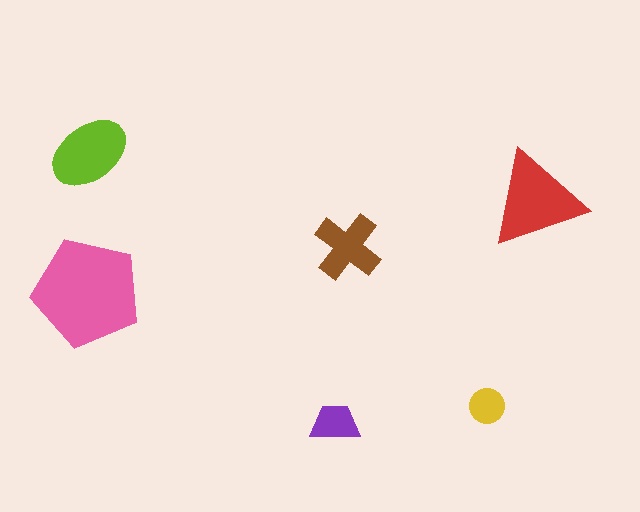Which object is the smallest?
The yellow circle.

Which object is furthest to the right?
The red triangle is rightmost.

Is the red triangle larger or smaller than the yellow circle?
Larger.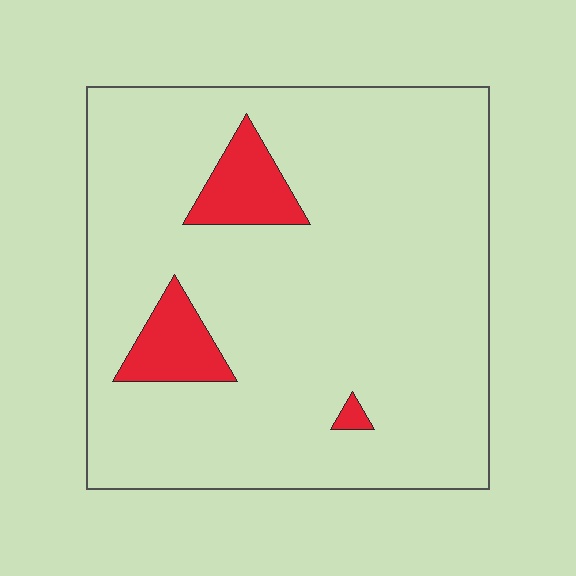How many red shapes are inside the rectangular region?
3.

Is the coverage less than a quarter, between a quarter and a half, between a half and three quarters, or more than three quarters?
Less than a quarter.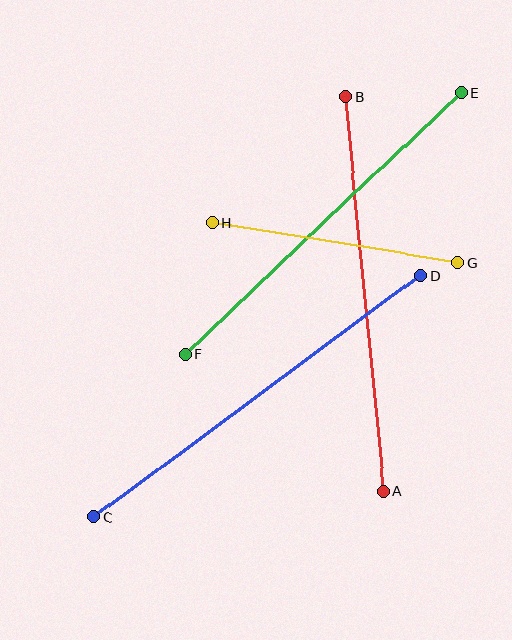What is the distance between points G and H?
The distance is approximately 248 pixels.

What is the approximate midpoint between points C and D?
The midpoint is at approximately (258, 396) pixels.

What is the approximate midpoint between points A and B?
The midpoint is at approximately (365, 294) pixels.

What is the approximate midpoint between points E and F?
The midpoint is at approximately (323, 223) pixels.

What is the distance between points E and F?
The distance is approximately 380 pixels.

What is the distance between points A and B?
The distance is approximately 396 pixels.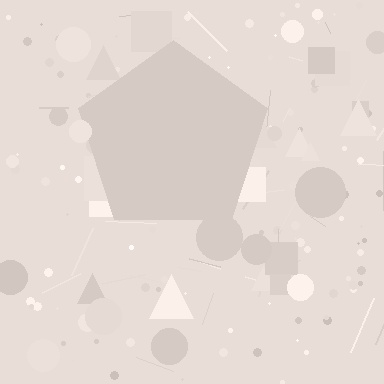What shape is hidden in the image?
A pentagon is hidden in the image.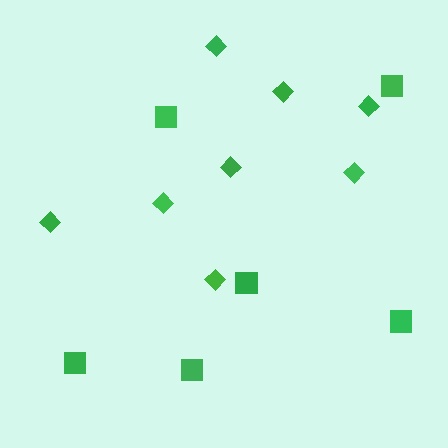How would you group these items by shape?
There are 2 groups: one group of squares (6) and one group of diamonds (8).